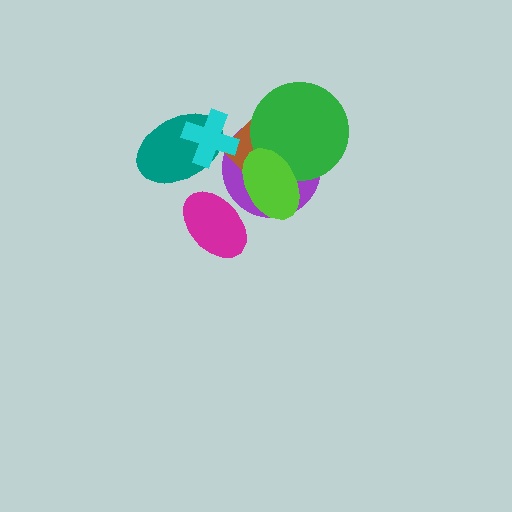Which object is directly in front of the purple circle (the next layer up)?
The brown diamond is directly in front of the purple circle.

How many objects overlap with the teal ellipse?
1 object overlaps with the teal ellipse.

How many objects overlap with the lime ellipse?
3 objects overlap with the lime ellipse.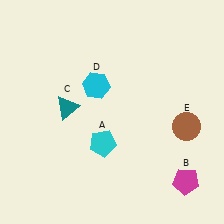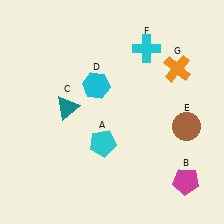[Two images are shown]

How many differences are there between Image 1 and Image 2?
There are 2 differences between the two images.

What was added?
A cyan cross (F), an orange cross (G) were added in Image 2.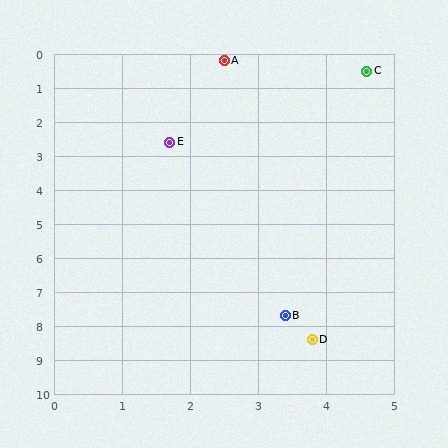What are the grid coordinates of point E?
Point E is at approximately (1.7, 2.6).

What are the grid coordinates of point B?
Point B is at approximately (3.4, 7.7).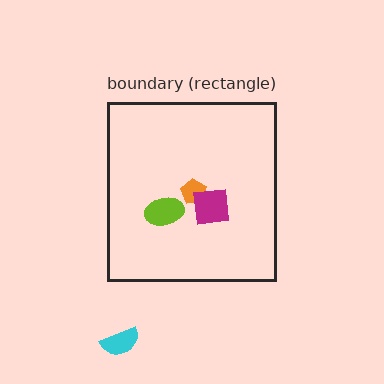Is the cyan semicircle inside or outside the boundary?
Outside.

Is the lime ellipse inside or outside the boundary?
Inside.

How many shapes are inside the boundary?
3 inside, 1 outside.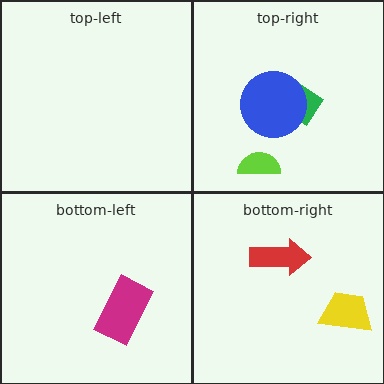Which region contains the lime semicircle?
The top-right region.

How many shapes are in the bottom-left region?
1.